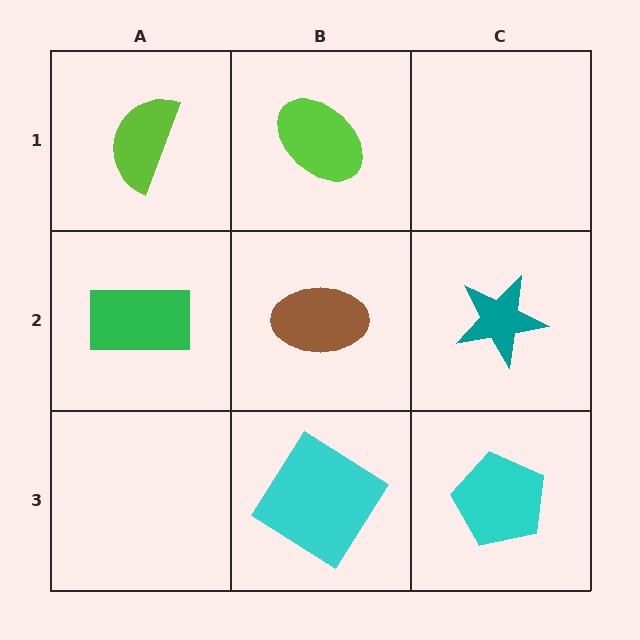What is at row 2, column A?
A green rectangle.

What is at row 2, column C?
A teal star.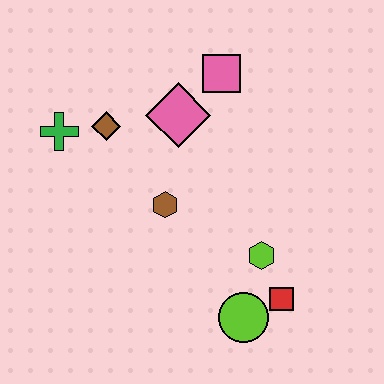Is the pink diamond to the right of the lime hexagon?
No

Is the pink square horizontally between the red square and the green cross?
Yes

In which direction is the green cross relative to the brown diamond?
The green cross is to the left of the brown diamond.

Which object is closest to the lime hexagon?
The red square is closest to the lime hexagon.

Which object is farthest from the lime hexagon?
The green cross is farthest from the lime hexagon.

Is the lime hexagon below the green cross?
Yes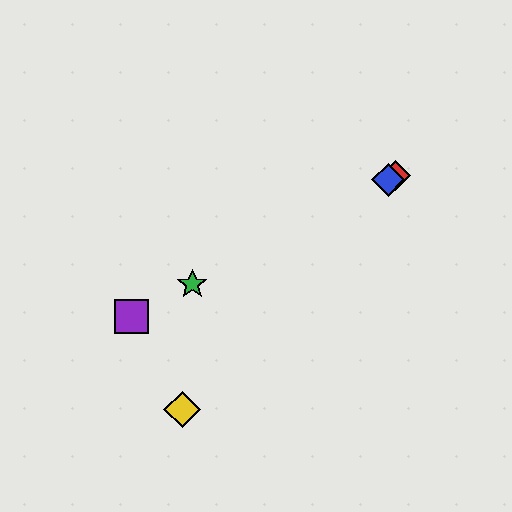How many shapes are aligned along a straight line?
4 shapes (the red diamond, the blue diamond, the green star, the purple square) are aligned along a straight line.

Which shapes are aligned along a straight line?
The red diamond, the blue diamond, the green star, the purple square are aligned along a straight line.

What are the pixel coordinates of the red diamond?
The red diamond is at (396, 176).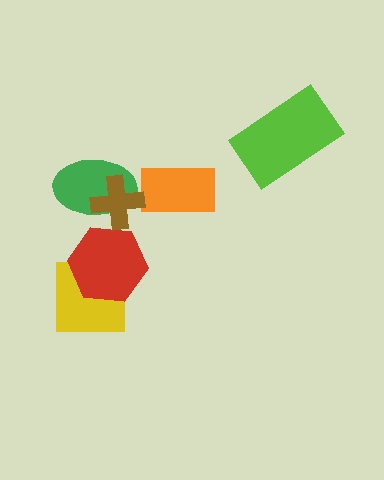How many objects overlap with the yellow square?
1 object overlaps with the yellow square.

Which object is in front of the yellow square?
The red hexagon is in front of the yellow square.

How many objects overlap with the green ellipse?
1 object overlaps with the green ellipse.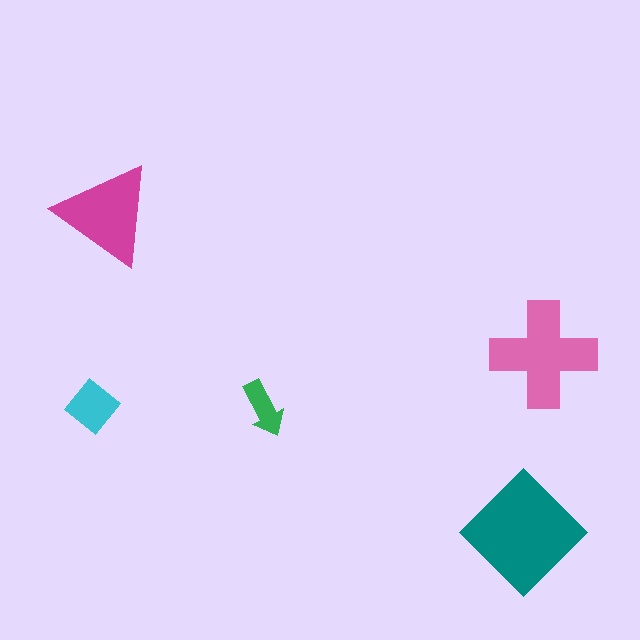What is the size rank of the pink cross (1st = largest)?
2nd.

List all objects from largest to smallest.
The teal diamond, the pink cross, the magenta triangle, the cyan diamond, the green arrow.